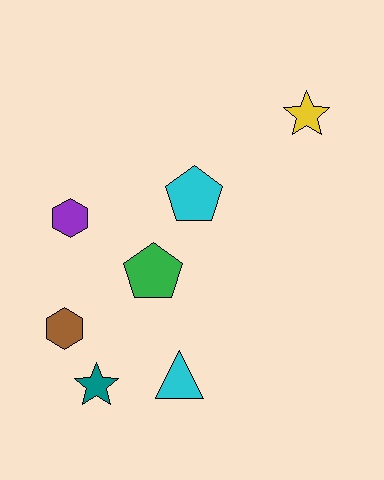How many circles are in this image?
There are no circles.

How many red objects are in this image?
There are no red objects.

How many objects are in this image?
There are 7 objects.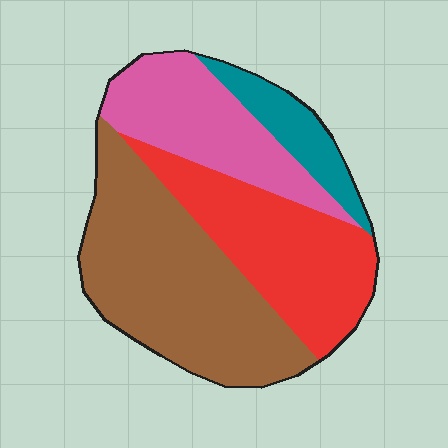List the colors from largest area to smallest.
From largest to smallest: brown, red, pink, teal.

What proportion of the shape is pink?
Pink covers about 20% of the shape.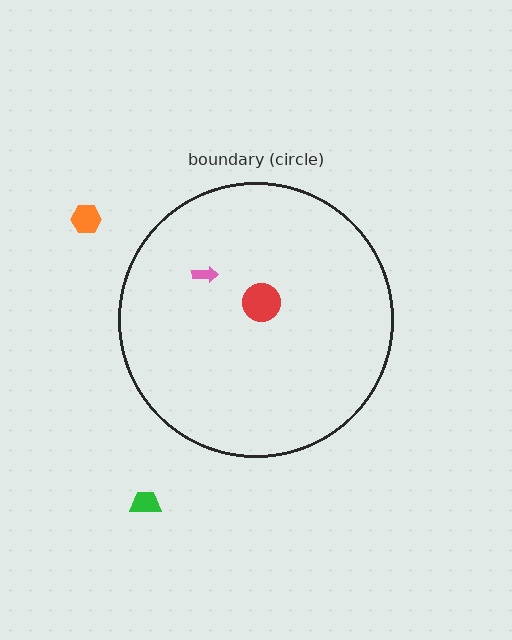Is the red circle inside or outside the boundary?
Inside.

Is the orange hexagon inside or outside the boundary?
Outside.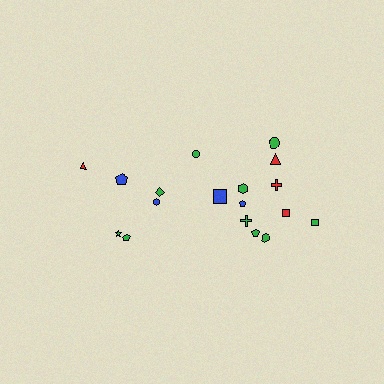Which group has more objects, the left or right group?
The right group.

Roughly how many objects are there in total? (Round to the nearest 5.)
Roughly 20 objects in total.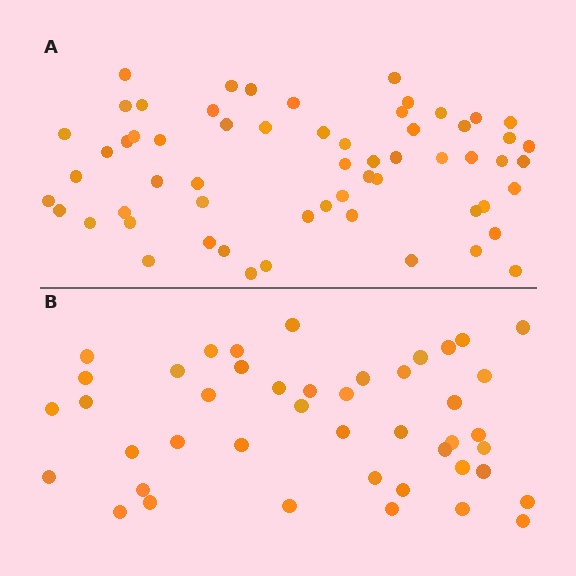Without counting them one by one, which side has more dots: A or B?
Region A (the top region) has more dots.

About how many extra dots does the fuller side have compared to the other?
Region A has approximately 15 more dots than region B.